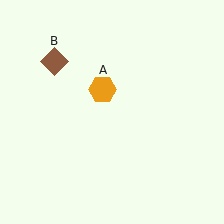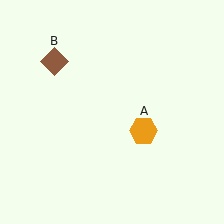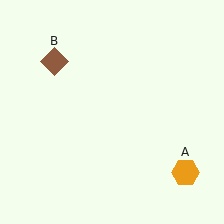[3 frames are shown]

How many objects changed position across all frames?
1 object changed position: orange hexagon (object A).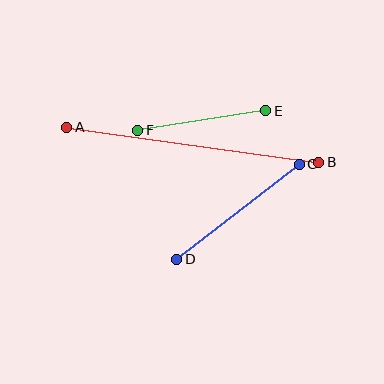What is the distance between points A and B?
The distance is approximately 255 pixels.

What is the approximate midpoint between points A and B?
The midpoint is at approximately (193, 145) pixels.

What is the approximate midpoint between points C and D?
The midpoint is at approximately (238, 212) pixels.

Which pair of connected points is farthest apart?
Points A and B are farthest apart.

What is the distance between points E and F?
The distance is approximately 130 pixels.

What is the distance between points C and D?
The distance is approximately 155 pixels.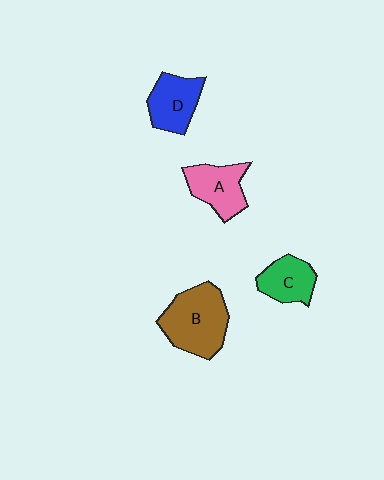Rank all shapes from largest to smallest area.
From largest to smallest: B (brown), A (pink), D (blue), C (green).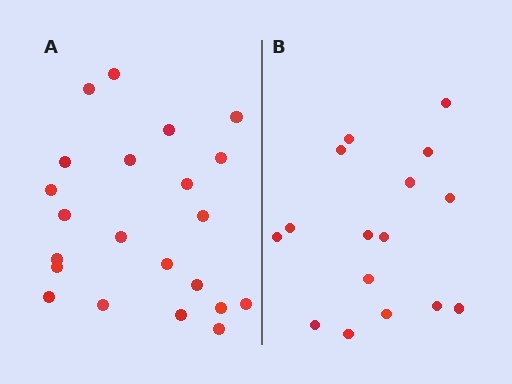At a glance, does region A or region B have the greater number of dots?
Region A (the left region) has more dots.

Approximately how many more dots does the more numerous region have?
Region A has about 6 more dots than region B.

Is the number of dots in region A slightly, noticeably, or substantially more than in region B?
Region A has noticeably more, but not dramatically so. The ratio is roughly 1.4 to 1.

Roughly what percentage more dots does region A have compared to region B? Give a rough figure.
About 40% more.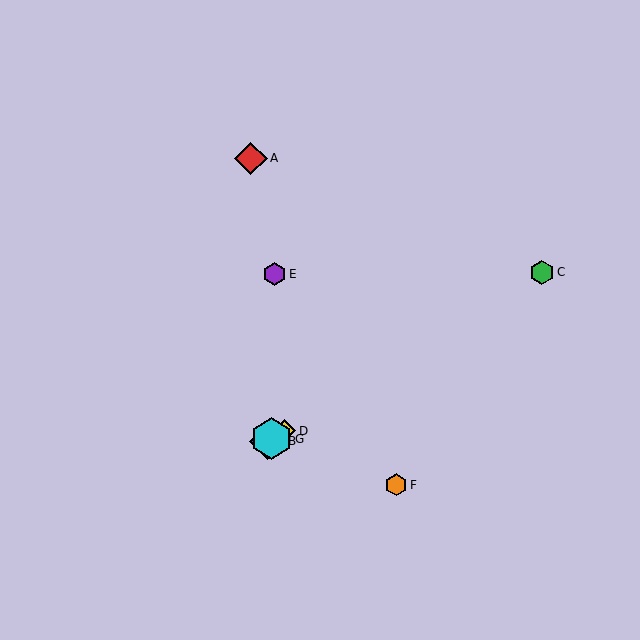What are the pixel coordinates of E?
Object E is at (274, 274).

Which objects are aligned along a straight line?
Objects B, C, D, G are aligned along a straight line.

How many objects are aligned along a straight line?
4 objects (B, C, D, G) are aligned along a straight line.